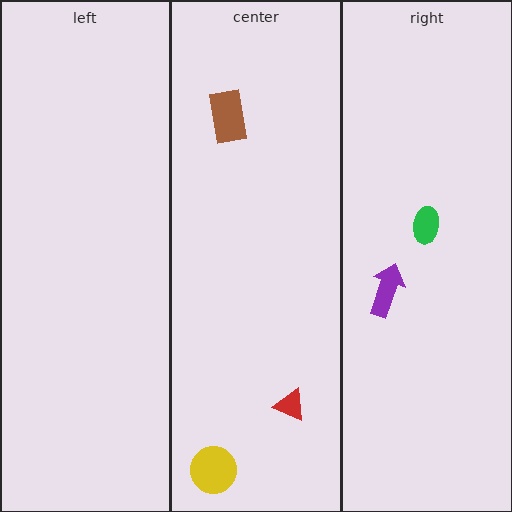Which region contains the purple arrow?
The right region.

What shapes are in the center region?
The brown rectangle, the yellow circle, the red triangle.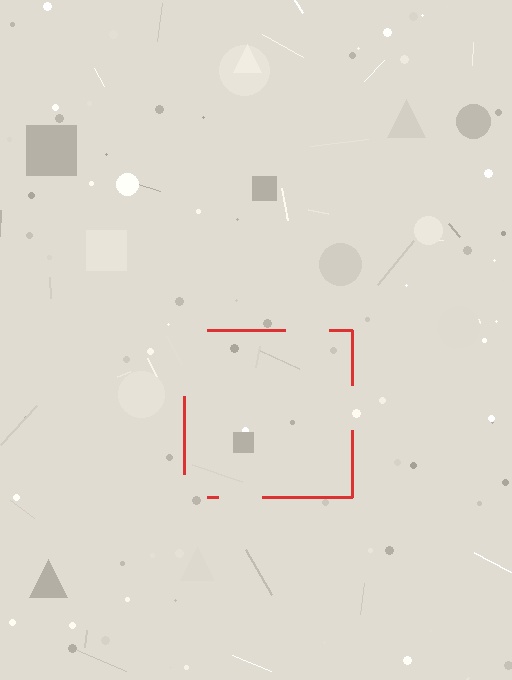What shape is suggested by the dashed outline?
The dashed outline suggests a square.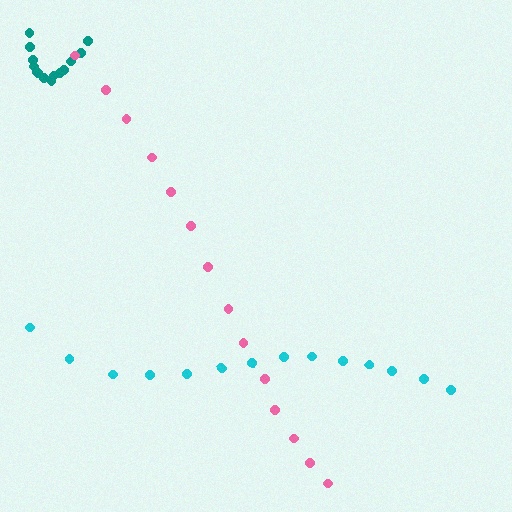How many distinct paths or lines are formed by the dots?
There are 3 distinct paths.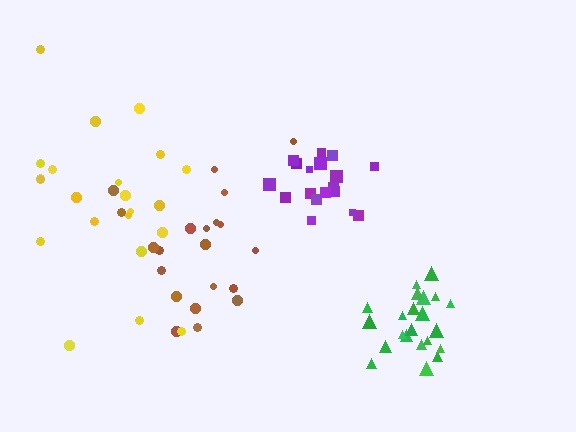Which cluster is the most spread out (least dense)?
Yellow.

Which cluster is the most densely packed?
Green.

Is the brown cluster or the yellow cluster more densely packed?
Brown.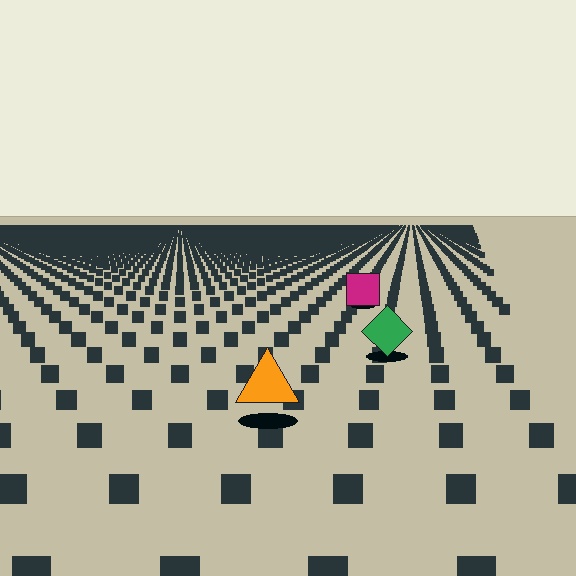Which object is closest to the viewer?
The orange triangle is closest. The texture marks near it are larger and more spread out.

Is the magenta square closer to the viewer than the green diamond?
No. The green diamond is closer — you can tell from the texture gradient: the ground texture is coarser near it.